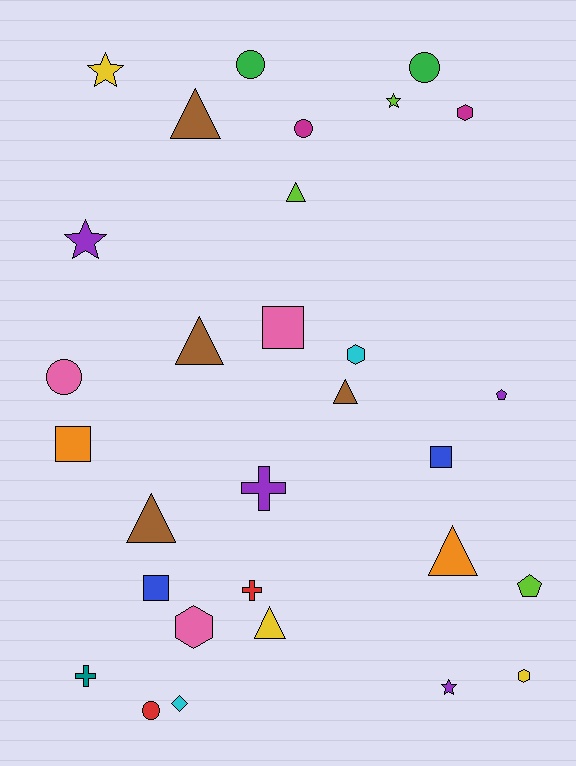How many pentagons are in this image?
There are 2 pentagons.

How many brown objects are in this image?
There are 4 brown objects.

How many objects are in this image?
There are 30 objects.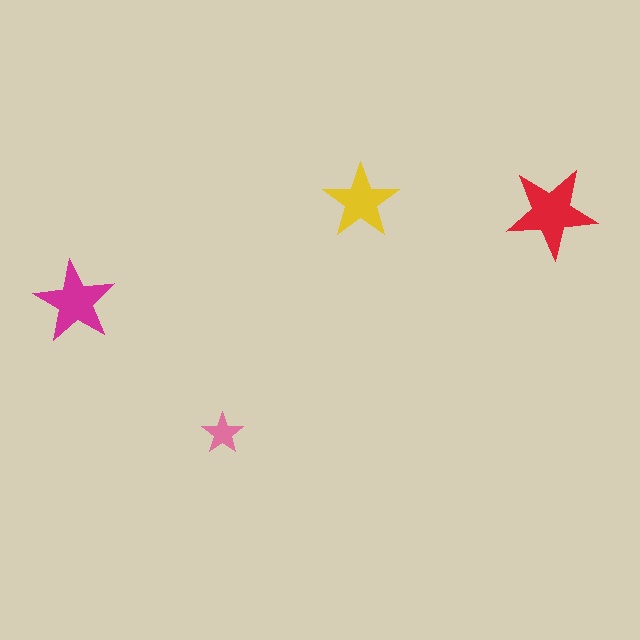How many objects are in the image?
There are 4 objects in the image.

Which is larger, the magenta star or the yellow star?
The magenta one.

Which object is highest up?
The yellow star is topmost.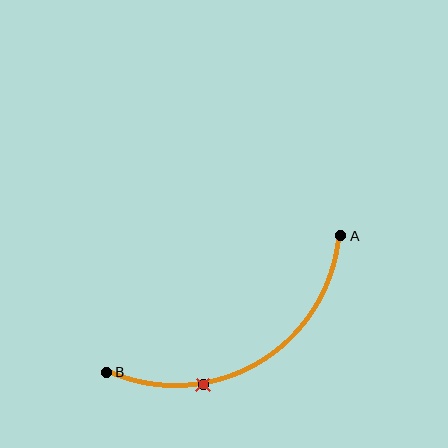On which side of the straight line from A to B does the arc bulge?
The arc bulges below the straight line connecting A and B.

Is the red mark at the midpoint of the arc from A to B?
No. The red mark lies on the arc but is closer to endpoint B. The arc midpoint would be at the point on the curve equidistant along the arc from both A and B.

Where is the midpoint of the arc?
The arc midpoint is the point on the curve farthest from the straight line joining A and B. It sits below that line.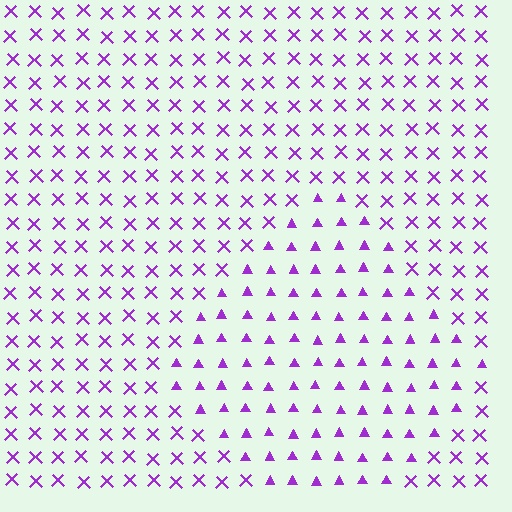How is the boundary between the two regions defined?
The boundary is defined by a change in element shape: triangles inside vs. X marks outside. All elements share the same color and spacing.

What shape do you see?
I see a diamond.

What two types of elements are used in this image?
The image uses triangles inside the diamond region and X marks outside it.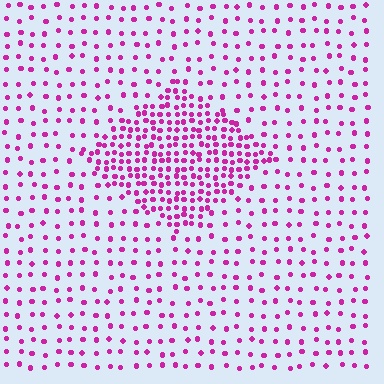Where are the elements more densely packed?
The elements are more densely packed inside the diamond boundary.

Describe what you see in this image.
The image contains small magenta elements arranged at two different densities. A diamond-shaped region is visible where the elements are more densely packed than the surrounding area.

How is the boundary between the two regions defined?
The boundary is defined by a change in element density (approximately 2.7x ratio). All elements are the same color, size, and shape.